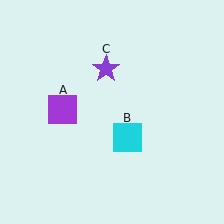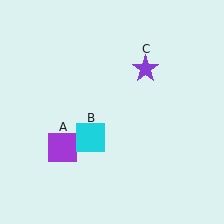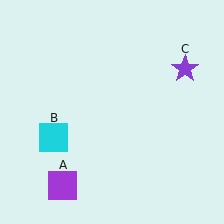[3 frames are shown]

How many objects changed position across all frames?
3 objects changed position: purple square (object A), cyan square (object B), purple star (object C).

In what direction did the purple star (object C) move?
The purple star (object C) moved right.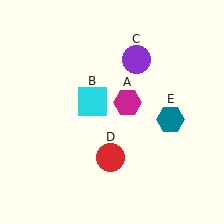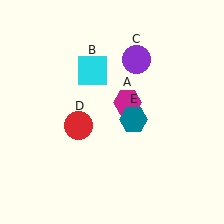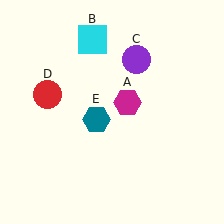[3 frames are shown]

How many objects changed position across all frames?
3 objects changed position: cyan square (object B), red circle (object D), teal hexagon (object E).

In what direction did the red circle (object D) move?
The red circle (object D) moved up and to the left.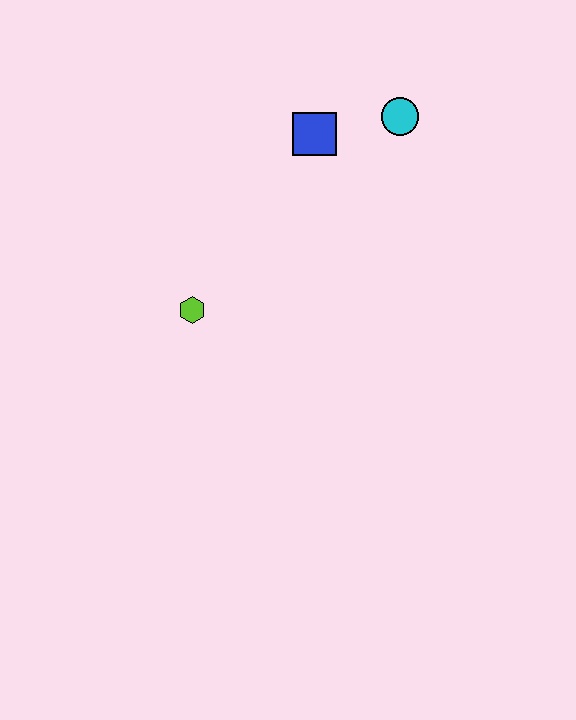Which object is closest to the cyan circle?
The blue square is closest to the cyan circle.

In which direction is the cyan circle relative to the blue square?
The cyan circle is to the right of the blue square.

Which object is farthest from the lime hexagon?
The cyan circle is farthest from the lime hexagon.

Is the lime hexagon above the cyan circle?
No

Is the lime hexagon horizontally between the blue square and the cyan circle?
No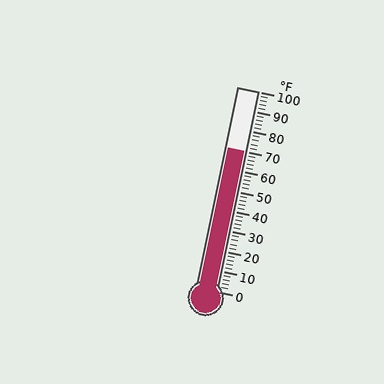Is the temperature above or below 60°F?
The temperature is above 60°F.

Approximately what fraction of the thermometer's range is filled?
The thermometer is filled to approximately 70% of its range.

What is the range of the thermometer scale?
The thermometer scale ranges from 0°F to 100°F.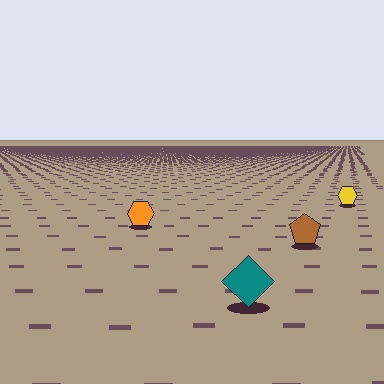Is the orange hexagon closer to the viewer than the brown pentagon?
No. The brown pentagon is closer — you can tell from the texture gradient: the ground texture is coarser near it.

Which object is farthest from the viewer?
The yellow hexagon is farthest from the viewer. It appears smaller and the ground texture around it is denser.